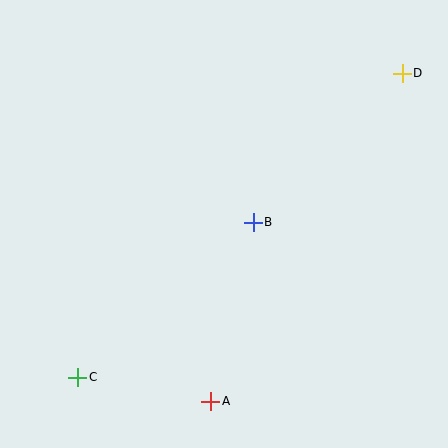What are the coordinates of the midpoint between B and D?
The midpoint between B and D is at (328, 148).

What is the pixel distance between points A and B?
The distance between A and B is 184 pixels.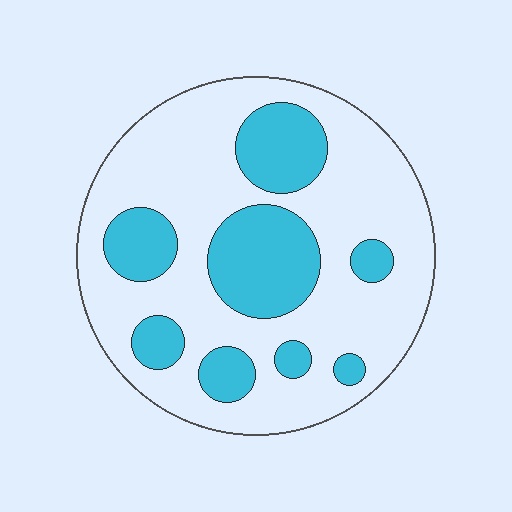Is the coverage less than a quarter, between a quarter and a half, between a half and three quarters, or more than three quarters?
Between a quarter and a half.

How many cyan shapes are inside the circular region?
8.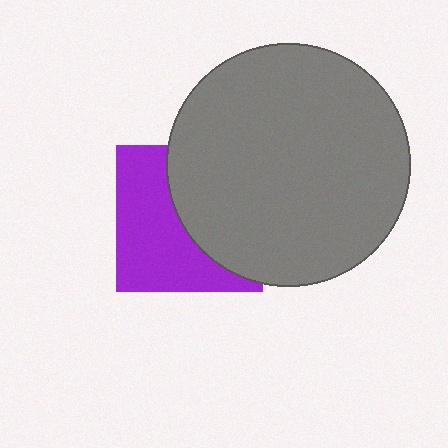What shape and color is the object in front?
The object in front is a gray circle.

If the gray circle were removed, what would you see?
You would see the complete purple square.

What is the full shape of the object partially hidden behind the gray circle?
The partially hidden object is a purple square.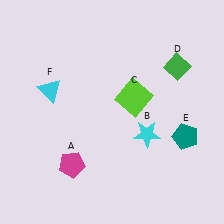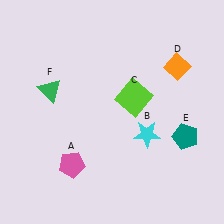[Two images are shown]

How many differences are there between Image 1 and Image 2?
There are 3 differences between the two images.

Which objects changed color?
A changed from magenta to pink. D changed from green to orange. F changed from cyan to green.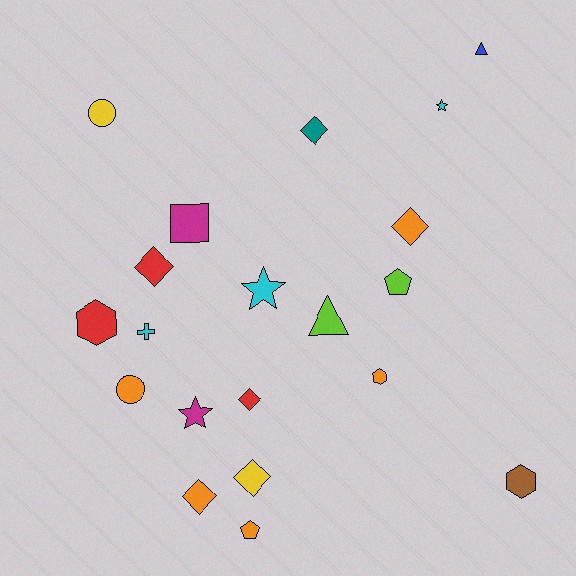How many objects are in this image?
There are 20 objects.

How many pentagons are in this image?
There are 2 pentagons.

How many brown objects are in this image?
There is 1 brown object.